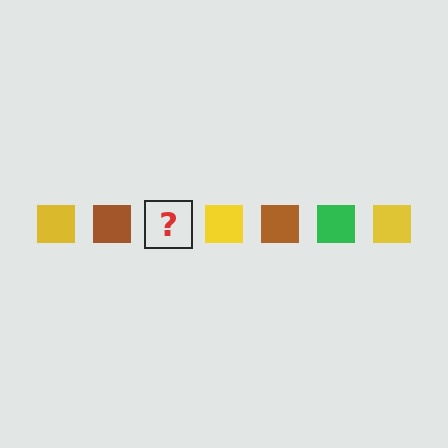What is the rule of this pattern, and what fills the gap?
The rule is that the pattern cycles through yellow, brown, green squares. The gap should be filled with a green square.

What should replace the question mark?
The question mark should be replaced with a green square.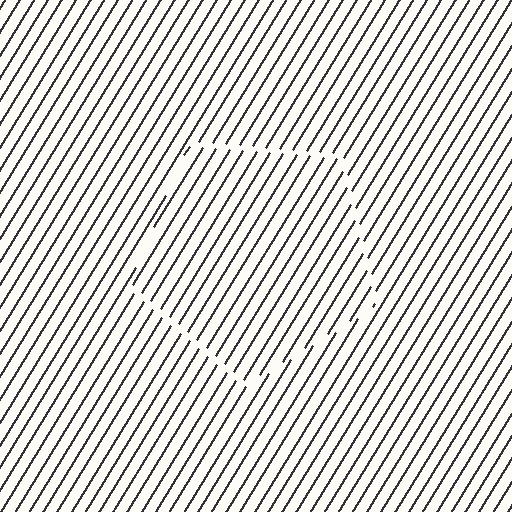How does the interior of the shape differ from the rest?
The interior of the shape contains the same grating, shifted by half a period — the contour is defined by the phase discontinuity where line-ends from the inner and outer gratings abut.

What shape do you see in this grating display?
An illusory pentagon. The interior of the shape contains the same grating, shifted by half a period — the contour is defined by the phase discontinuity where line-ends from the inner and outer gratings abut.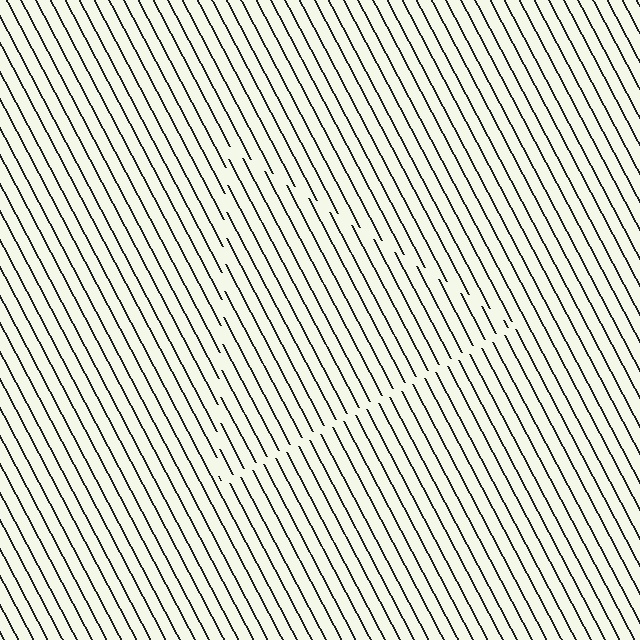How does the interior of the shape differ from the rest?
The interior of the shape contains the same grating, shifted by half a period — the contour is defined by the phase discontinuity where line-ends from the inner and outer gratings abut.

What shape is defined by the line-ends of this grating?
An illusory triangle. The interior of the shape contains the same grating, shifted by half a period — the contour is defined by the phase discontinuity where line-ends from the inner and outer gratings abut.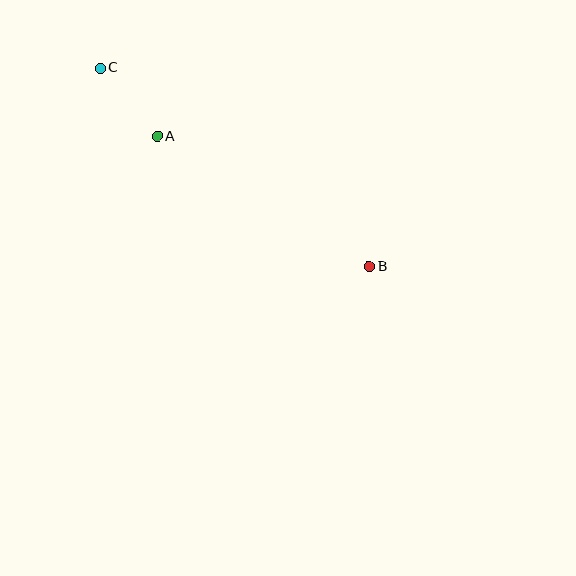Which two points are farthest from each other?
Points B and C are farthest from each other.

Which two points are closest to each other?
Points A and C are closest to each other.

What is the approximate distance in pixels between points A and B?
The distance between A and B is approximately 249 pixels.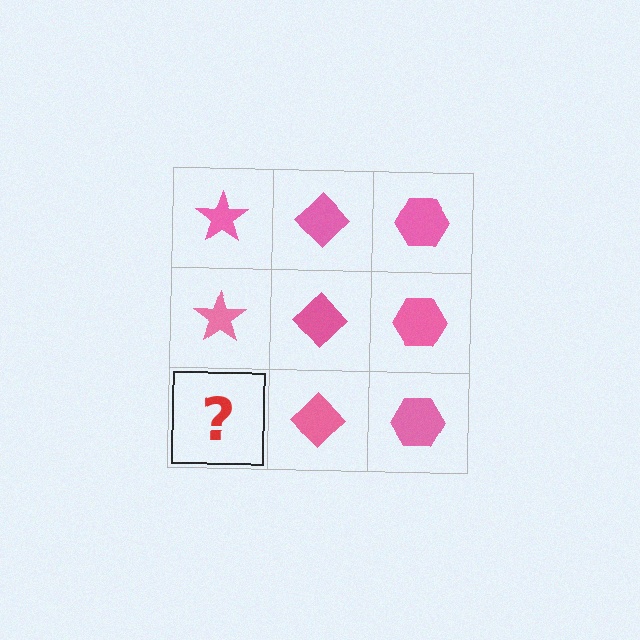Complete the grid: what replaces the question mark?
The question mark should be replaced with a pink star.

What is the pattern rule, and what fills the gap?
The rule is that each column has a consistent shape. The gap should be filled with a pink star.